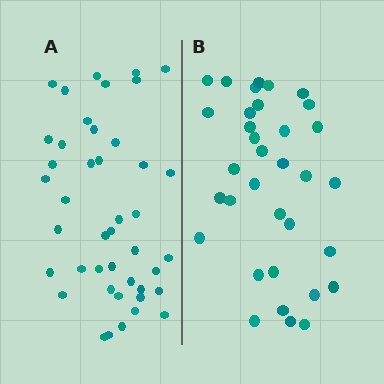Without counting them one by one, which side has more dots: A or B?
Region A (the left region) has more dots.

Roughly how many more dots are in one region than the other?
Region A has roughly 8 or so more dots than region B.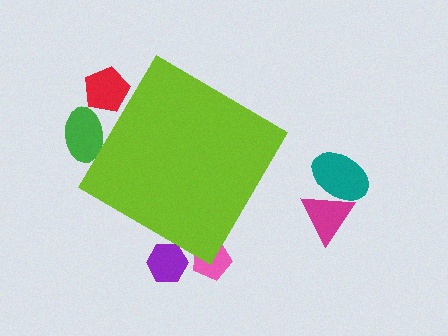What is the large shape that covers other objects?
A lime diamond.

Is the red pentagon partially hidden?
Yes, the red pentagon is partially hidden behind the lime diamond.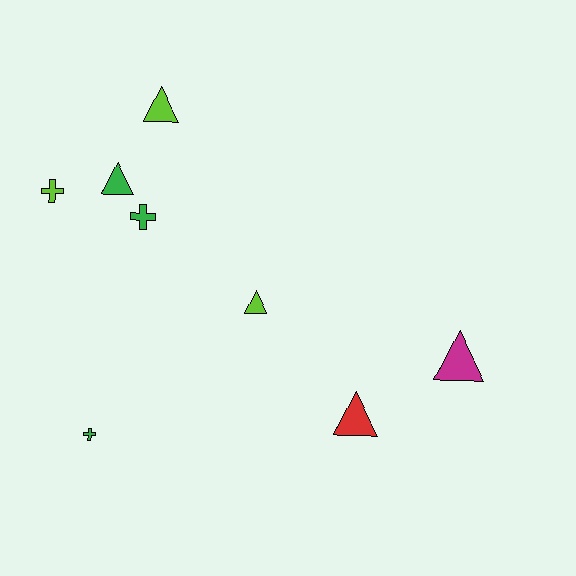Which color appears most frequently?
Green, with 3 objects.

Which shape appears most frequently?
Triangle, with 5 objects.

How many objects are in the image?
There are 8 objects.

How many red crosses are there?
There are no red crosses.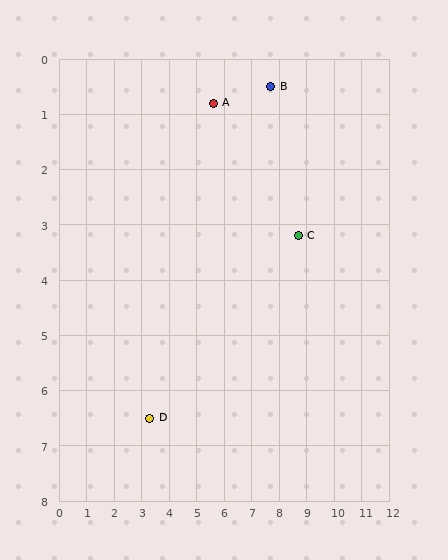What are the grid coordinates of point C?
Point C is at approximately (8.7, 3.2).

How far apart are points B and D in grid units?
Points B and D are about 7.4 grid units apart.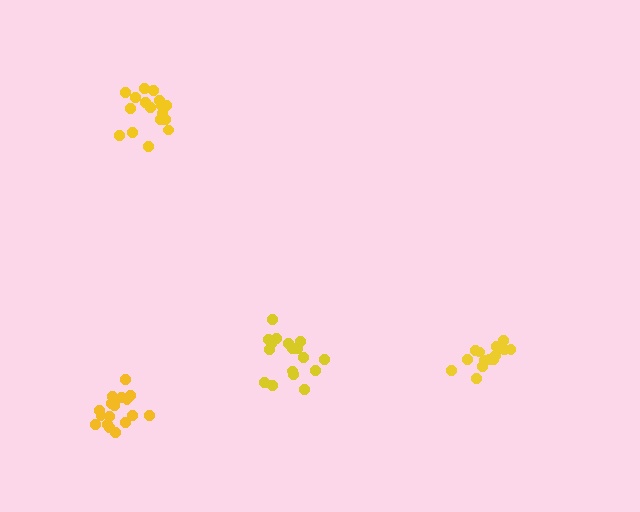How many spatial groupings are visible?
There are 4 spatial groupings.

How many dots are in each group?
Group 1: 14 dots, Group 2: 17 dots, Group 3: 17 dots, Group 4: 18 dots (66 total).